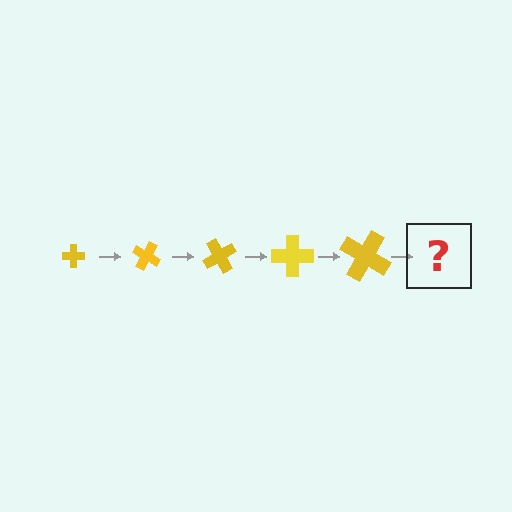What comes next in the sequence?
The next element should be a cross, larger than the previous one and rotated 150 degrees from the start.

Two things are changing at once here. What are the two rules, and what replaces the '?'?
The two rules are that the cross grows larger each step and it rotates 30 degrees each step. The '?' should be a cross, larger than the previous one and rotated 150 degrees from the start.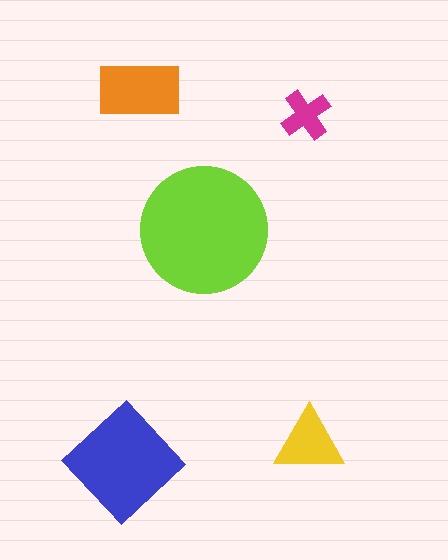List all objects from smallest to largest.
The magenta cross, the yellow triangle, the orange rectangle, the blue diamond, the lime circle.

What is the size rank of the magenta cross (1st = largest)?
5th.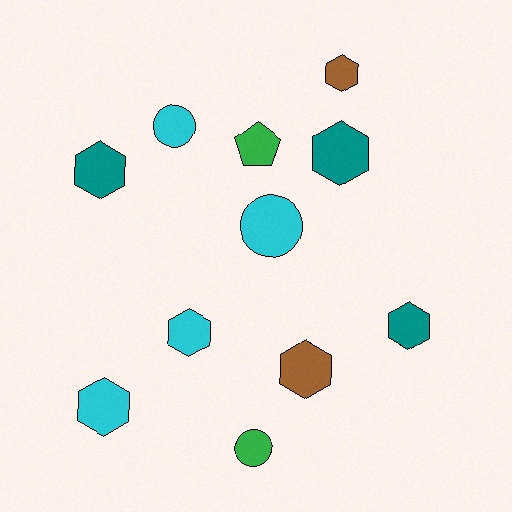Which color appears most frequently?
Cyan, with 4 objects.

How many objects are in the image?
There are 11 objects.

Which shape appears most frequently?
Hexagon, with 7 objects.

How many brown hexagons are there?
There are 2 brown hexagons.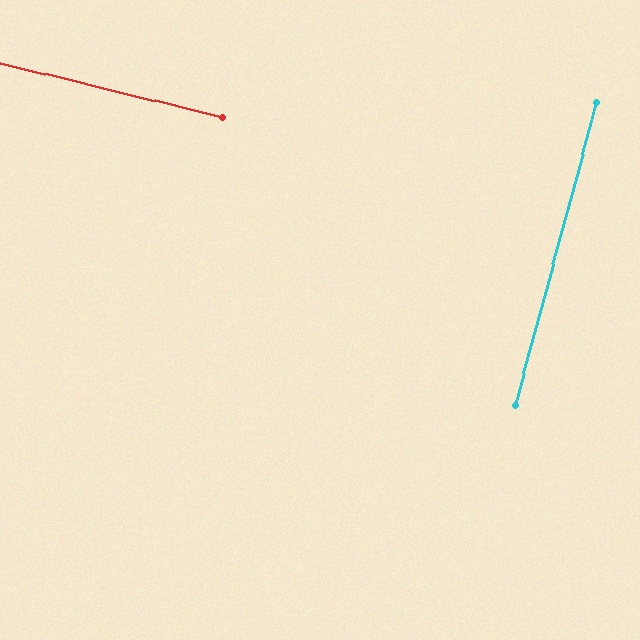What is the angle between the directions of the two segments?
Approximately 89 degrees.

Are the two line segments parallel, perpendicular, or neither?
Perpendicular — they meet at approximately 89°.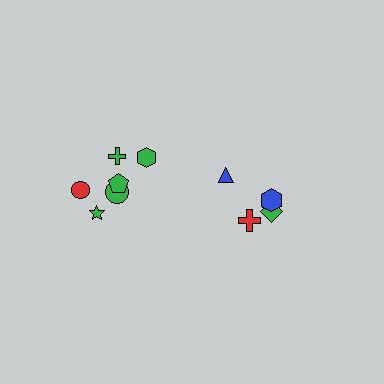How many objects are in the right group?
There are 4 objects.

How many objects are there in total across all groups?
There are 11 objects.